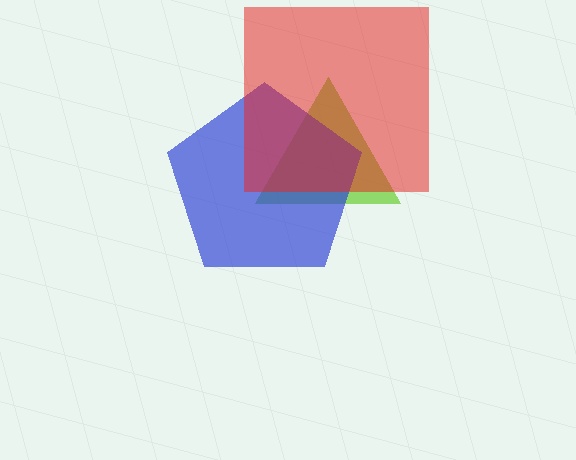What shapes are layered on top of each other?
The layered shapes are: a lime triangle, a blue pentagon, a red square.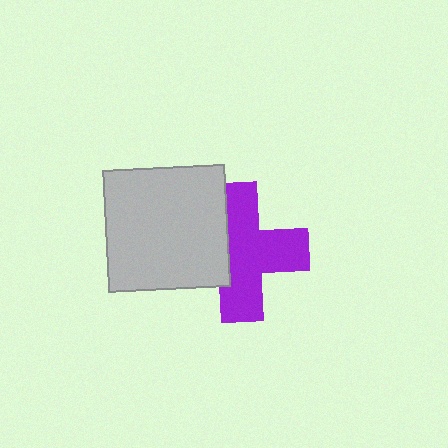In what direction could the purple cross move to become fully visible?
The purple cross could move right. That would shift it out from behind the light gray square entirely.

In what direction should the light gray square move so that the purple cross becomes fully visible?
The light gray square should move left. That is the shortest direction to clear the overlap and leave the purple cross fully visible.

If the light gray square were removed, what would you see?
You would see the complete purple cross.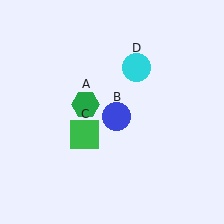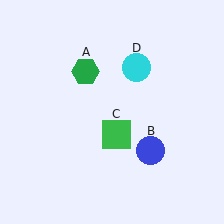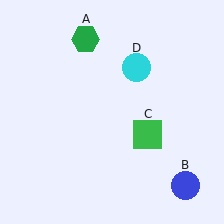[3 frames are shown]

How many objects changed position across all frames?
3 objects changed position: green hexagon (object A), blue circle (object B), green square (object C).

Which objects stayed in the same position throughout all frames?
Cyan circle (object D) remained stationary.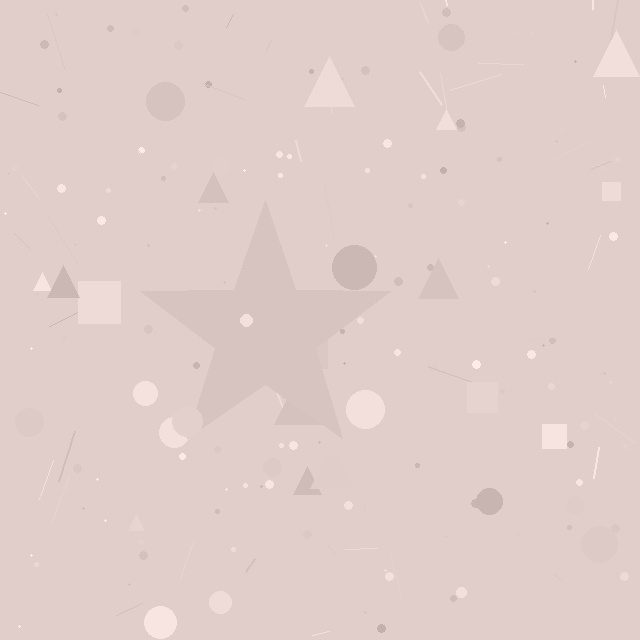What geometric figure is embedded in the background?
A star is embedded in the background.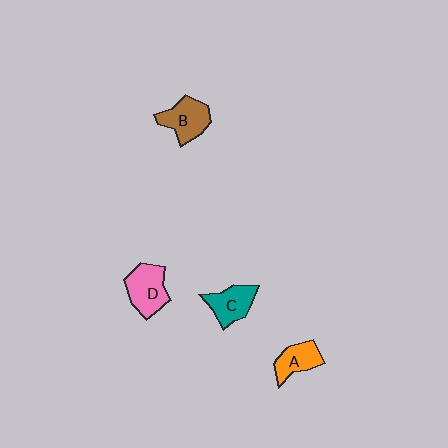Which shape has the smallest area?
Shape A (orange).